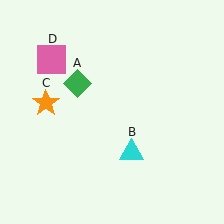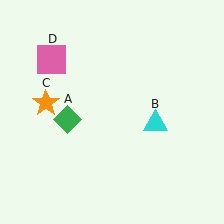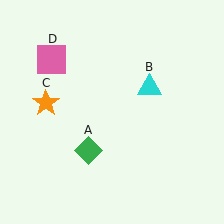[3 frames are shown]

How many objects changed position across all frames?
2 objects changed position: green diamond (object A), cyan triangle (object B).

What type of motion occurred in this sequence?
The green diamond (object A), cyan triangle (object B) rotated counterclockwise around the center of the scene.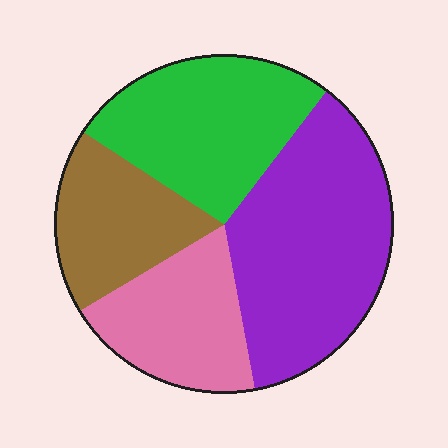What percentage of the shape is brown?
Brown takes up about one sixth (1/6) of the shape.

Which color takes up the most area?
Purple, at roughly 35%.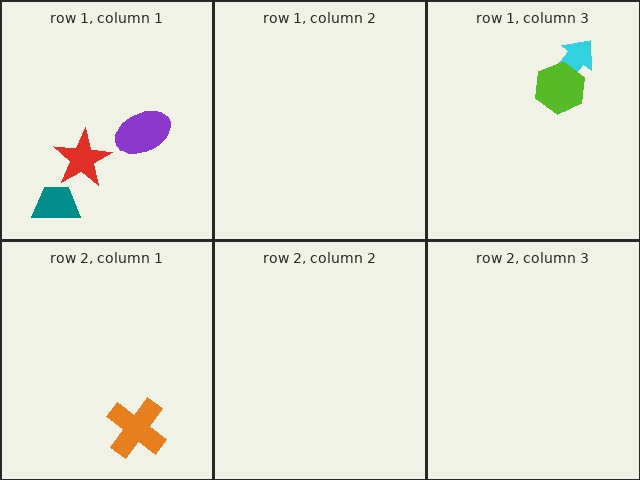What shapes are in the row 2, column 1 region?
The orange cross.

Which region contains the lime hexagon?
The row 1, column 3 region.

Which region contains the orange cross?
The row 2, column 1 region.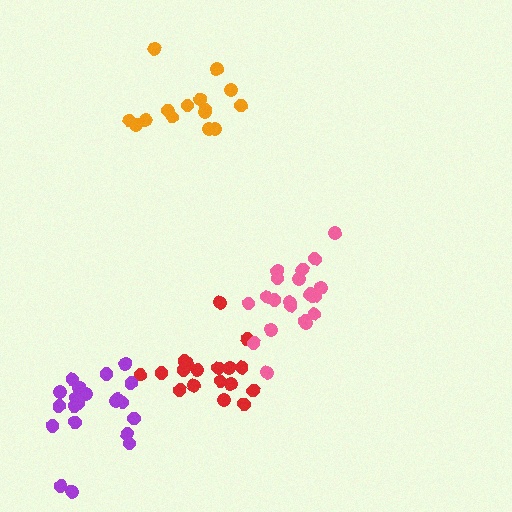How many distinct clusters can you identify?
There are 4 distinct clusters.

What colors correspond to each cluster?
The clusters are colored: purple, orange, red, pink.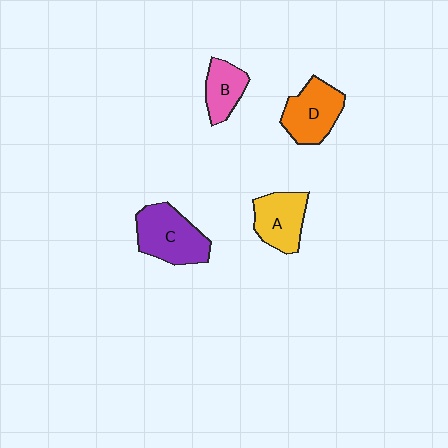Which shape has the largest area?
Shape C (purple).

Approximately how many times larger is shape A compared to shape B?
Approximately 1.3 times.